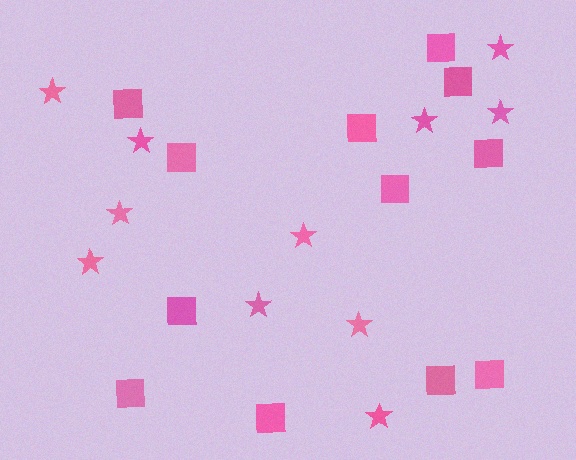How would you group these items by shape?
There are 2 groups: one group of stars (11) and one group of squares (12).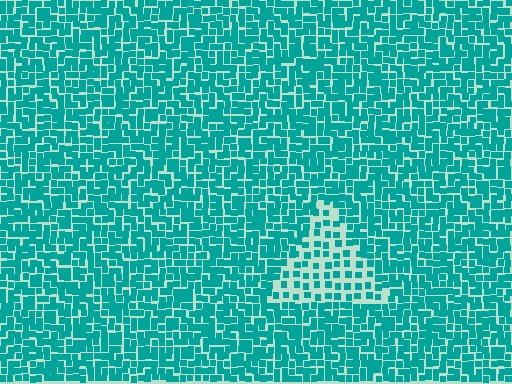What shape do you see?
I see a triangle.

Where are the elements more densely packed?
The elements are more densely packed outside the triangle boundary.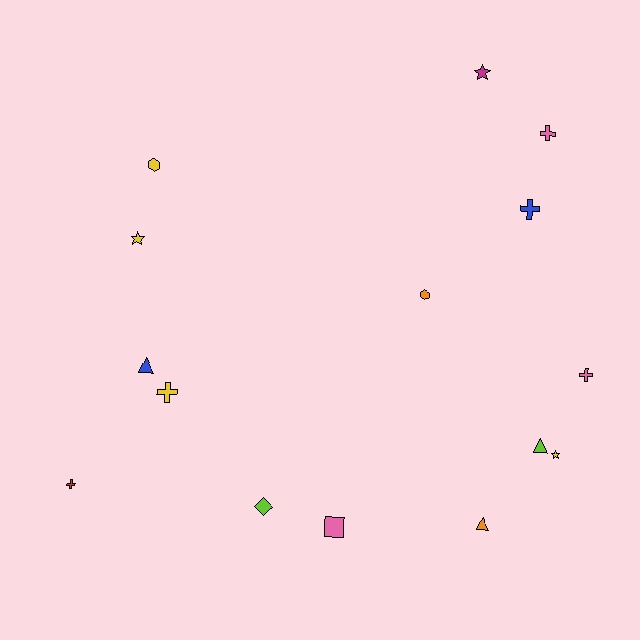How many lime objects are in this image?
There are 2 lime objects.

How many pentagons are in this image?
There are no pentagons.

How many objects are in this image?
There are 15 objects.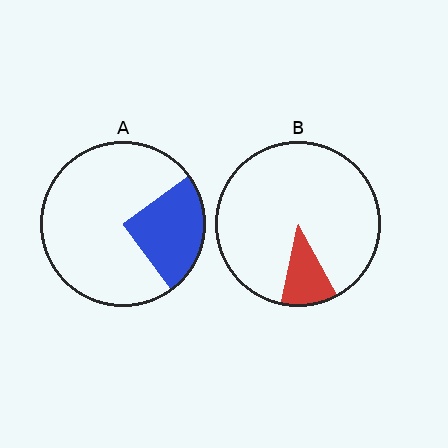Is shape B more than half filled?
No.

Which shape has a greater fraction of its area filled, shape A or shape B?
Shape A.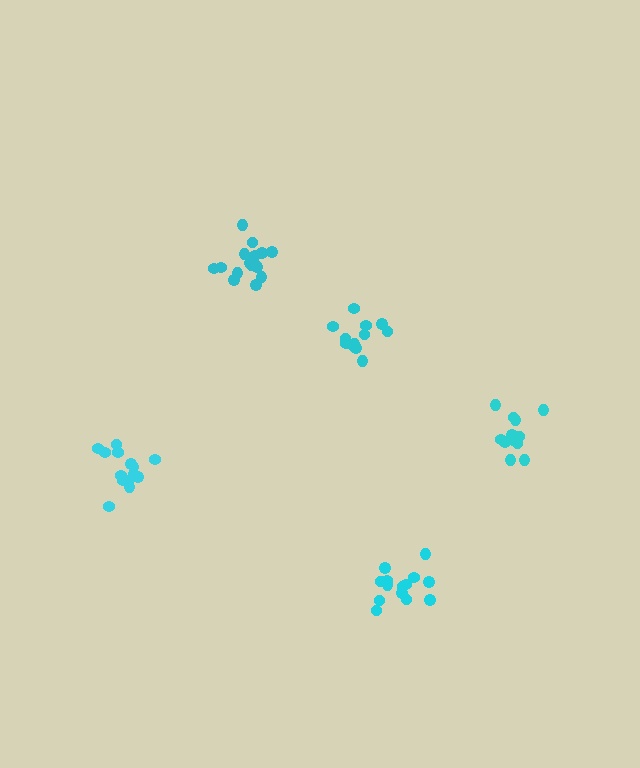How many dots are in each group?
Group 1: 17 dots, Group 2: 14 dots, Group 3: 12 dots, Group 4: 14 dots, Group 5: 12 dots (69 total).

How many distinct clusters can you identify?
There are 5 distinct clusters.